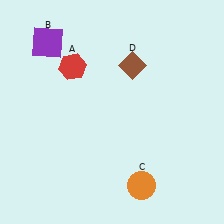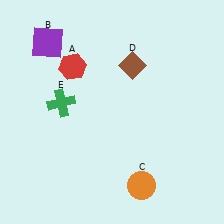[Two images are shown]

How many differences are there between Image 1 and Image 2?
There is 1 difference between the two images.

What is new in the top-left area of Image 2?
A green cross (E) was added in the top-left area of Image 2.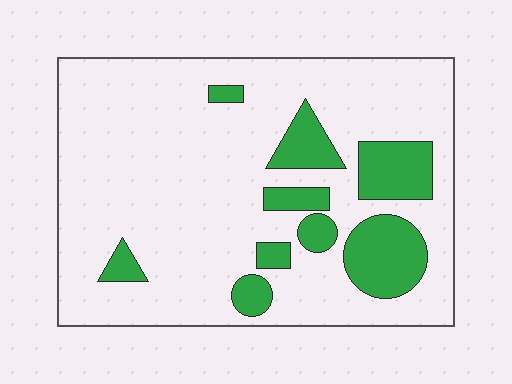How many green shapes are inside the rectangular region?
9.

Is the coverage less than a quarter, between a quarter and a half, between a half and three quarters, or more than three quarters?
Less than a quarter.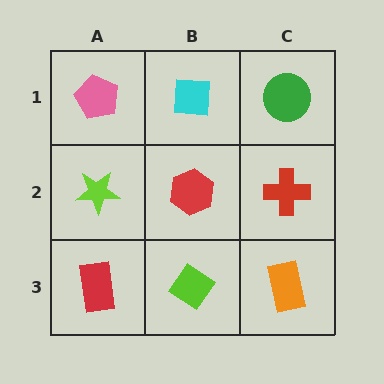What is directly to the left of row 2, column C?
A red hexagon.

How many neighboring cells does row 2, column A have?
3.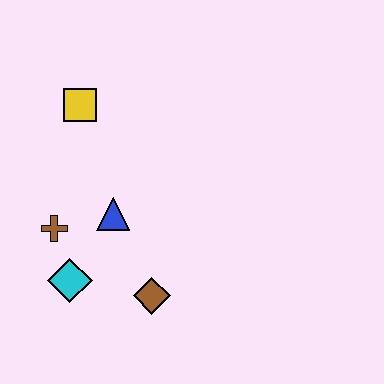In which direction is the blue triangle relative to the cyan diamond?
The blue triangle is above the cyan diamond.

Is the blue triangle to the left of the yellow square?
No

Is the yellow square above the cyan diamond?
Yes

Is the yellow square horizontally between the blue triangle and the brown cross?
Yes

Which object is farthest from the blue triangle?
The yellow square is farthest from the blue triangle.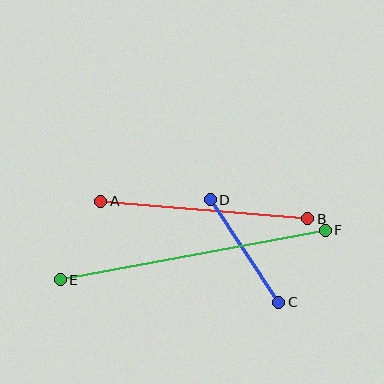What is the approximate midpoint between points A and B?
The midpoint is at approximately (204, 210) pixels.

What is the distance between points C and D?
The distance is approximately 123 pixels.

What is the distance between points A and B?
The distance is approximately 208 pixels.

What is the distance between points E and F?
The distance is approximately 270 pixels.